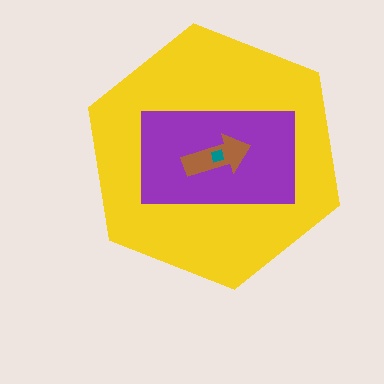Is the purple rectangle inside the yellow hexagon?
Yes.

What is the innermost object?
The teal diamond.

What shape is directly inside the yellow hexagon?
The purple rectangle.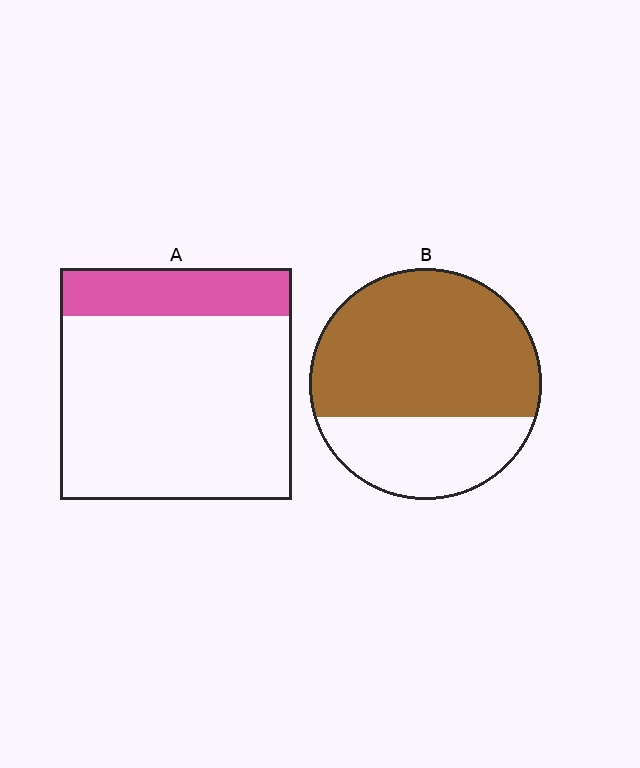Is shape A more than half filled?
No.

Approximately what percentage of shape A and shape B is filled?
A is approximately 20% and B is approximately 70%.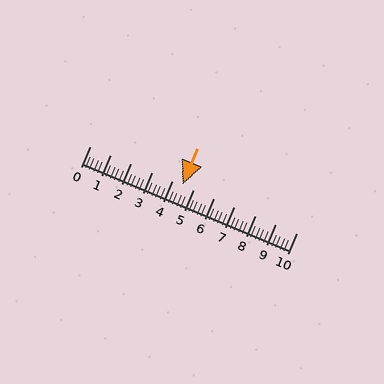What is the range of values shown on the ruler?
The ruler shows values from 0 to 10.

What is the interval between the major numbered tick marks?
The major tick marks are spaced 1 units apart.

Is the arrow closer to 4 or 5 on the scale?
The arrow is closer to 5.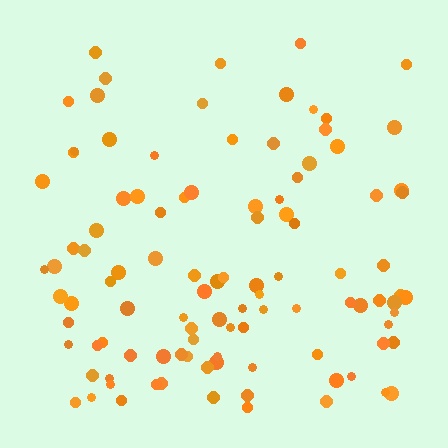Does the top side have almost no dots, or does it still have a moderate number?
Still a moderate number, just noticeably fewer than the bottom.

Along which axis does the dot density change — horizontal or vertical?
Vertical.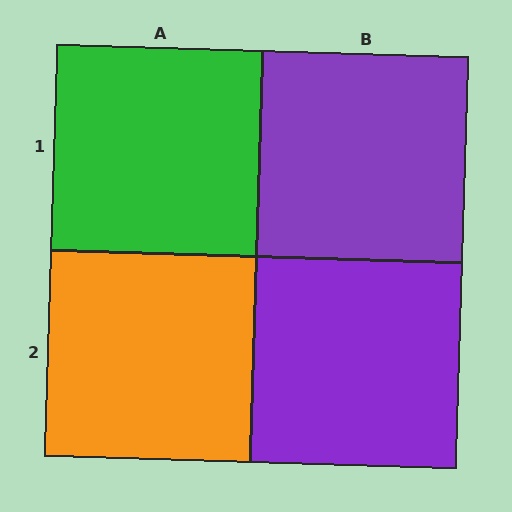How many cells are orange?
1 cell is orange.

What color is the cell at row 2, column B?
Purple.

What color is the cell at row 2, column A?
Orange.